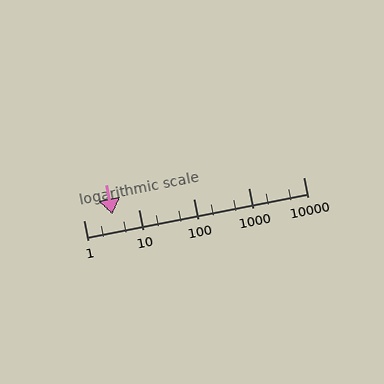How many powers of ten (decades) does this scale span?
The scale spans 4 decades, from 1 to 10000.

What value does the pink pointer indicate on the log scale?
The pointer indicates approximately 3.3.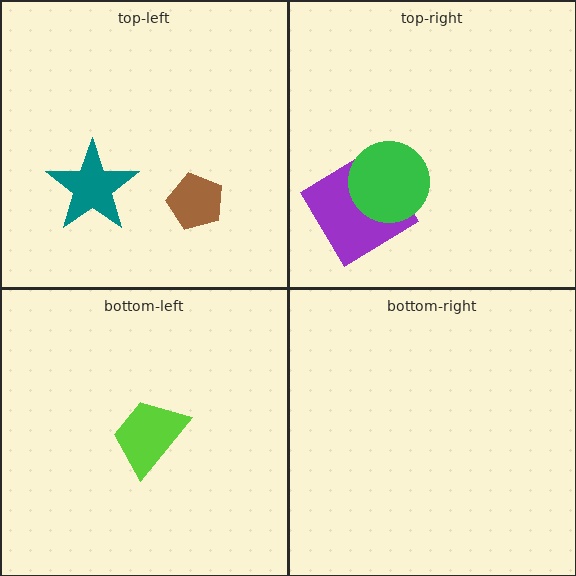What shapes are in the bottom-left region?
The lime trapezoid.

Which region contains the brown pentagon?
The top-left region.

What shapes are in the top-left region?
The brown pentagon, the teal star.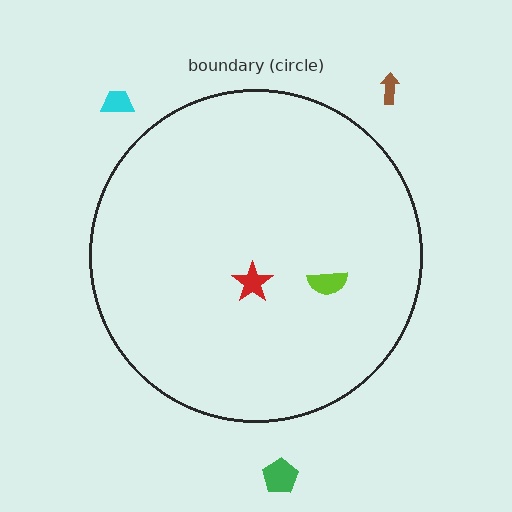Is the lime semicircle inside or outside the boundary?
Inside.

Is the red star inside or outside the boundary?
Inside.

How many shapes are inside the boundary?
2 inside, 3 outside.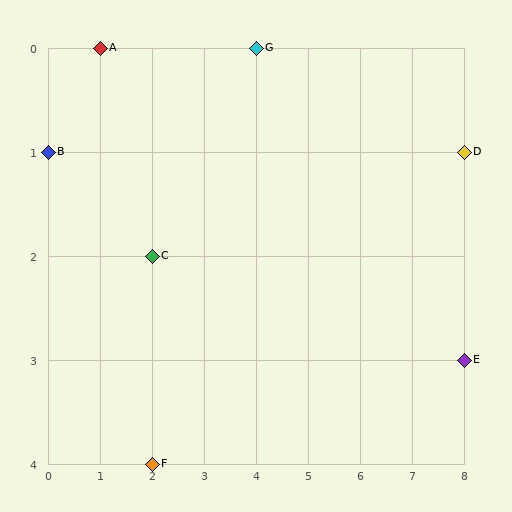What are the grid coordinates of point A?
Point A is at grid coordinates (1, 0).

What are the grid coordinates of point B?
Point B is at grid coordinates (0, 1).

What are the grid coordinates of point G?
Point G is at grid coordinates (4, 0).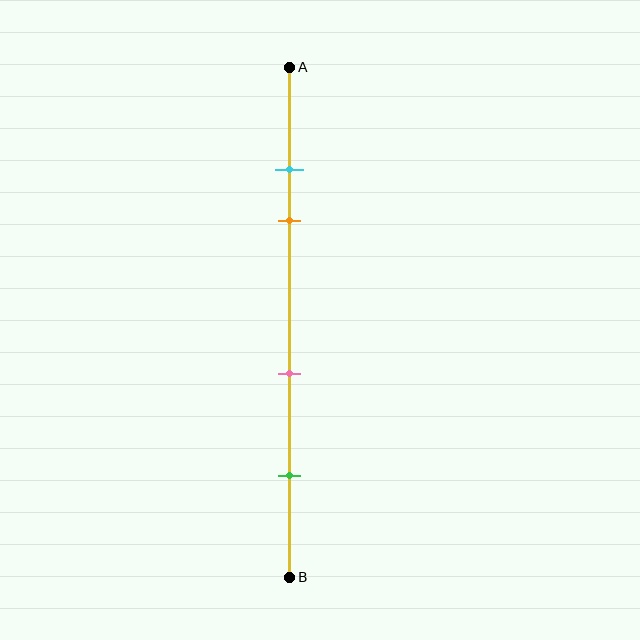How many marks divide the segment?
There are 4 marks dividing the segment.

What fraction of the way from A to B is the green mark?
The green mark is approximately 80% (0.8) of the way from A to B.